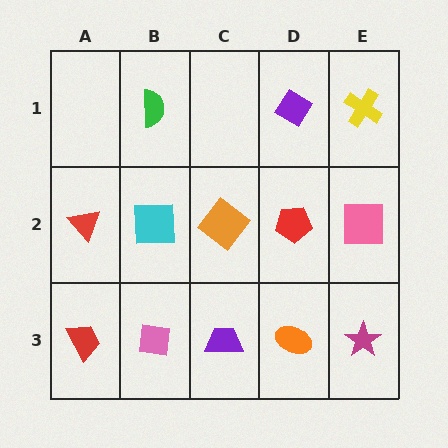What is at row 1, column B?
A green semicircle.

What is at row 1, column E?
A yellow cross.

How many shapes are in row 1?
3 shapes.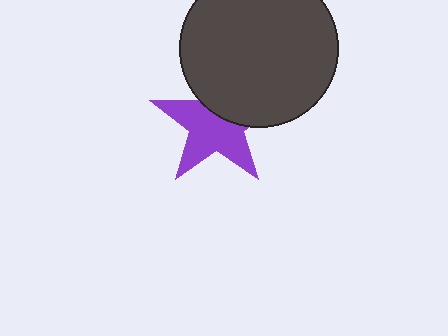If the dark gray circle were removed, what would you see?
You would see the complete purple star.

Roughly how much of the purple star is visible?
About half of it is visible (roughly 62%).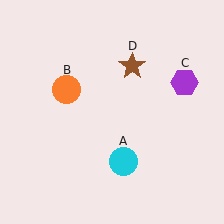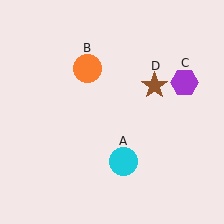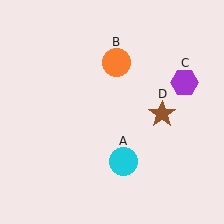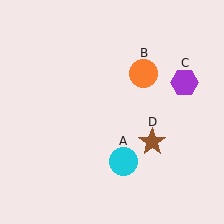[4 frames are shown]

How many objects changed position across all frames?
2 objects changed position: orange circle (object B), brown star (object D).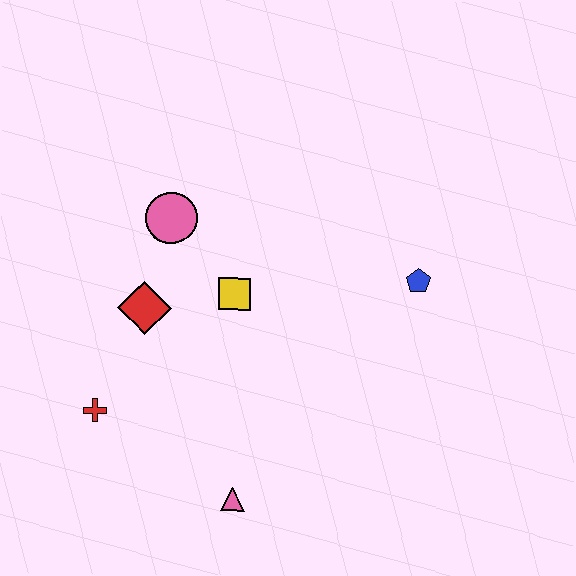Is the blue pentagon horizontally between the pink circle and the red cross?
No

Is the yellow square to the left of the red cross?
No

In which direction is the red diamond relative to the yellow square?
The red diamond is to the left of the yellow square.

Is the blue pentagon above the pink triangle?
Yes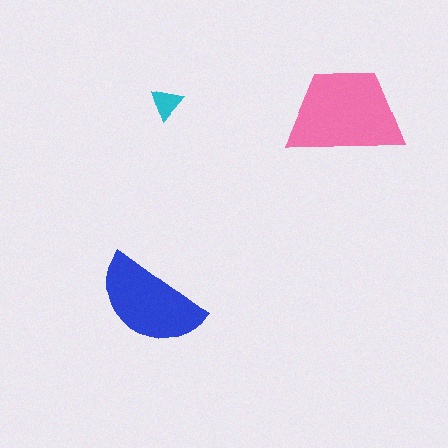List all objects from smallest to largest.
The cyan triangle, the blue semicircle, the pink trapezoid.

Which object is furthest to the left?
The blue semicircle is leftmost.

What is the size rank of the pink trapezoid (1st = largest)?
1st.